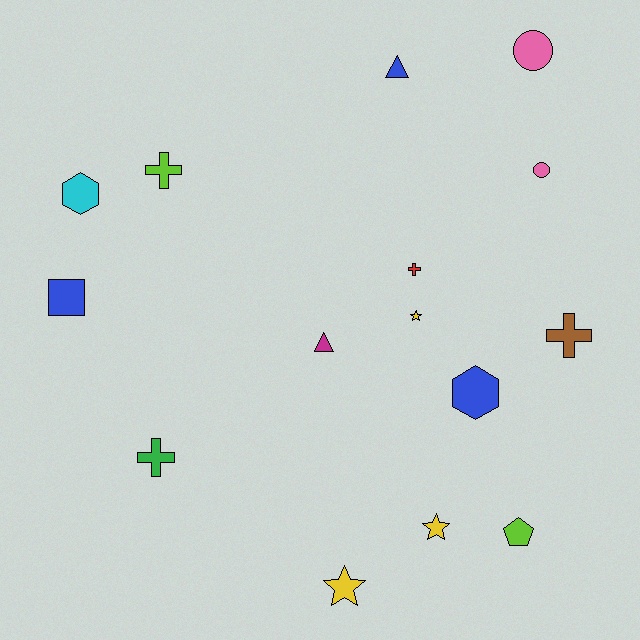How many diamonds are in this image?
There are no diamonds.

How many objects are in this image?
There are 15 objects.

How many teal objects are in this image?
There are no teal objects.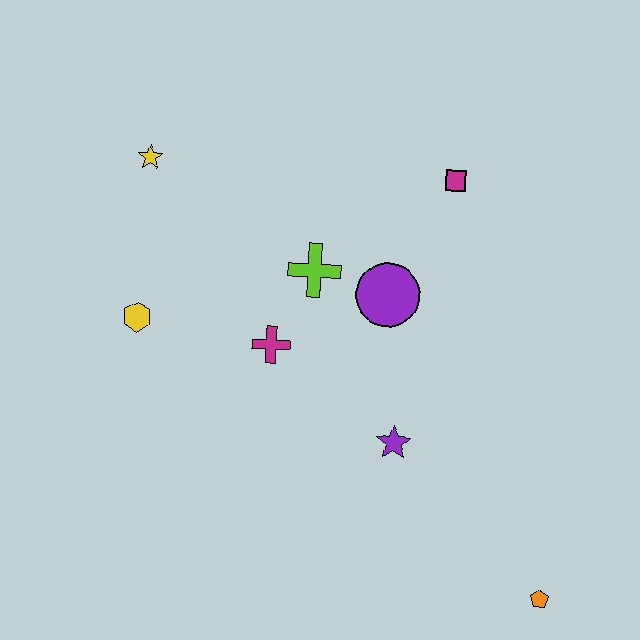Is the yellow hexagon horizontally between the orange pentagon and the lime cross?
No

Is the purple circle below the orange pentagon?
No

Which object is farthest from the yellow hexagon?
The orange pentagon is farthest from the yellow hexagon.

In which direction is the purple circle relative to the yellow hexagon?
The purple circle is to the right of the yellow hexagon.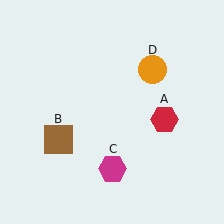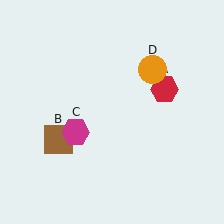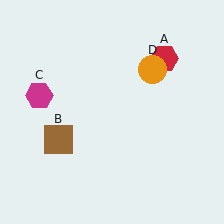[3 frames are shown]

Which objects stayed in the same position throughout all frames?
Brown square (object B) and orange circle (object D) remained stationary.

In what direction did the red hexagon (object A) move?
The red hexagon (object A) moved up.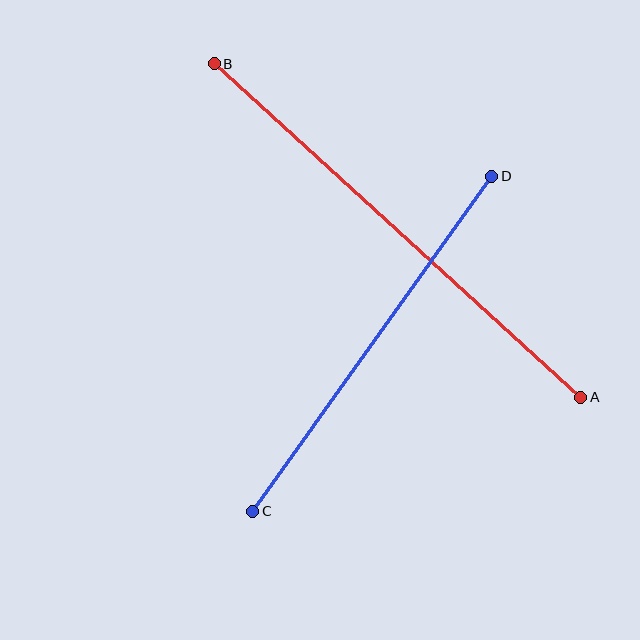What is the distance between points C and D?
The distance is approximately 411 pixels.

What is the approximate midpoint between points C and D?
The midpoint is at approximately (372, 344) pixels.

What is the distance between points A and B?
The distance is approximately 496 pixels.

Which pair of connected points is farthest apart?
Points A and B are farthest apart.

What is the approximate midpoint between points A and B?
The midpoint is at approximately (397, 231) pixels.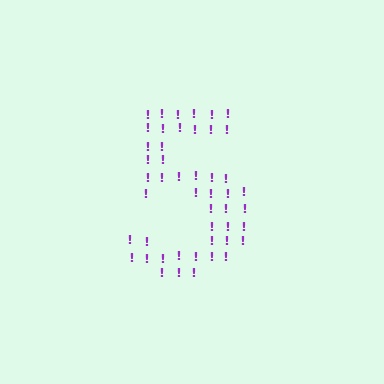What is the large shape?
The large shape is the digit 5.